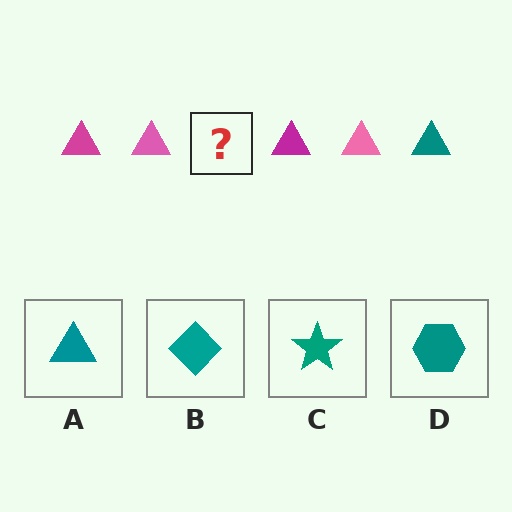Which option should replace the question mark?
Option A.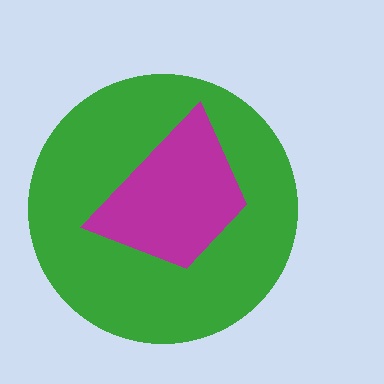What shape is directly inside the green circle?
The magenta trapezoid.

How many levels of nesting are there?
2.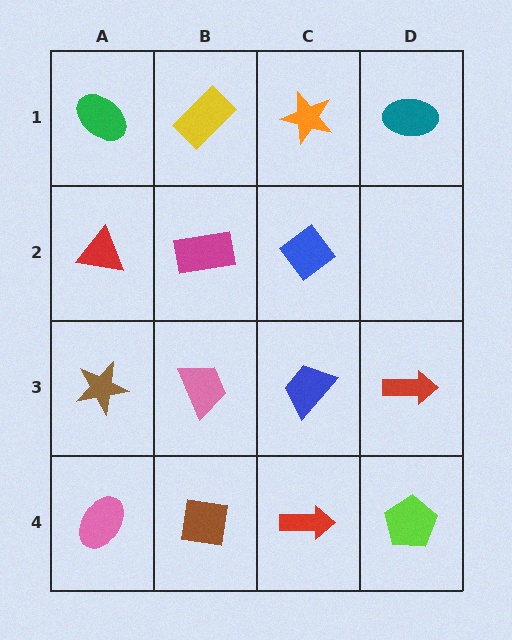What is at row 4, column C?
A red arrow.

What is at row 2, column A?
A red triangle.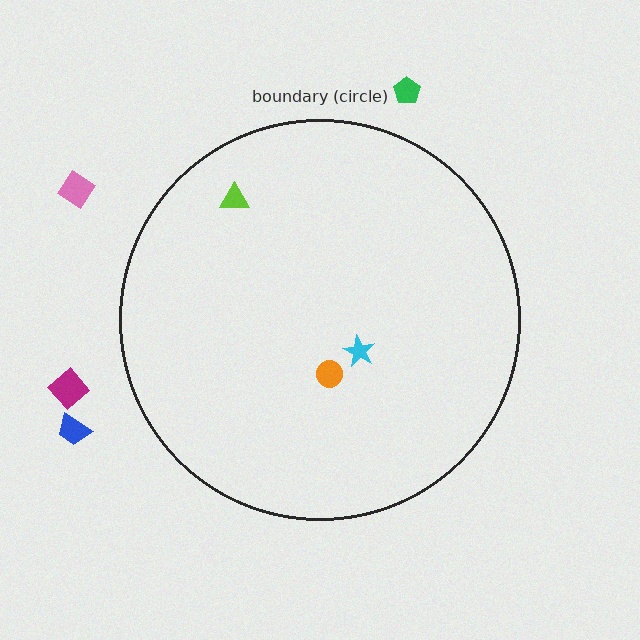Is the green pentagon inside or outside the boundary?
Outside.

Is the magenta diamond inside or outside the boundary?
Outside.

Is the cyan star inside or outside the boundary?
Inside.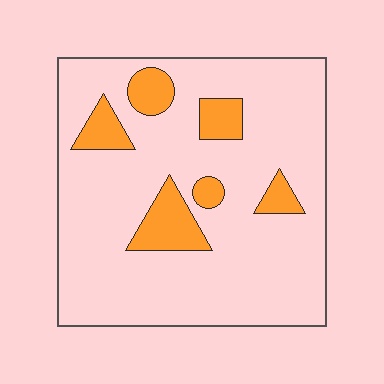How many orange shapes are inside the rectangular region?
6.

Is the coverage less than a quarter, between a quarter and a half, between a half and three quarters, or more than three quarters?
Less than a quarter.